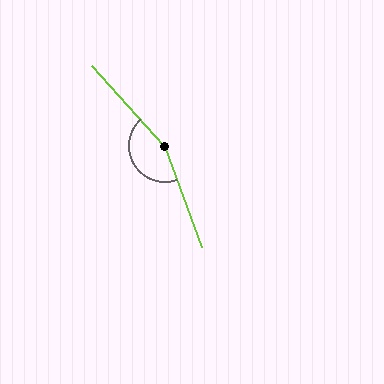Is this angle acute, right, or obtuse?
It is obtuse.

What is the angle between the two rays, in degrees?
Approximately 158 degrees.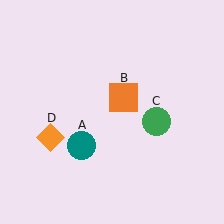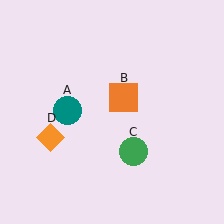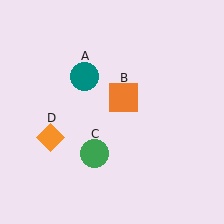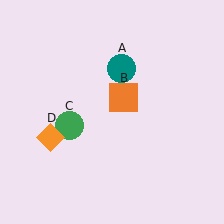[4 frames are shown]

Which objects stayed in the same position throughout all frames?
Orange square (object B) and orange diamond (object D) remained stationary.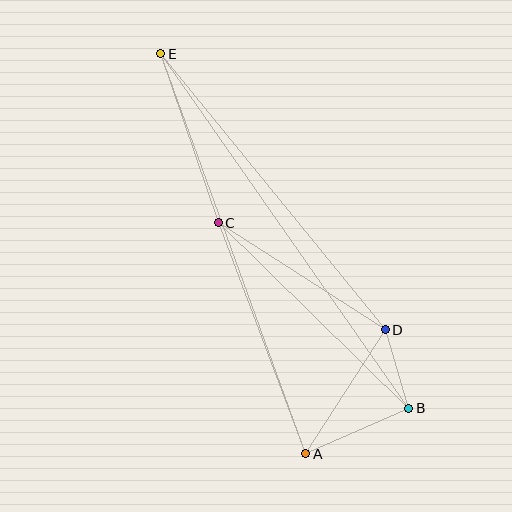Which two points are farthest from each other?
Points B and E are farthest from each other.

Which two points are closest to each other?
Points B and D are closest to each other.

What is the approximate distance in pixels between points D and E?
The distance between D and E is approximately 356 pixels.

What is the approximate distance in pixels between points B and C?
The distance between B and C is approximately 266 pixels.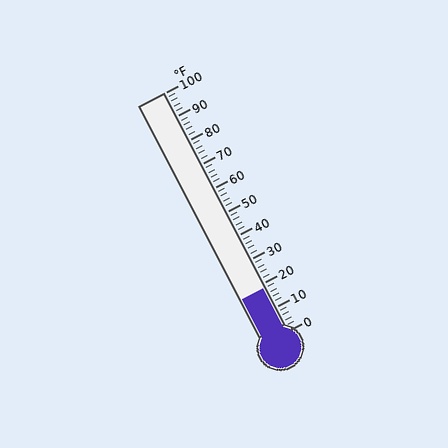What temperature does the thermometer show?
The thermometer shows approximately 18°F.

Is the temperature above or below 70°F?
The temperature is below 70°F.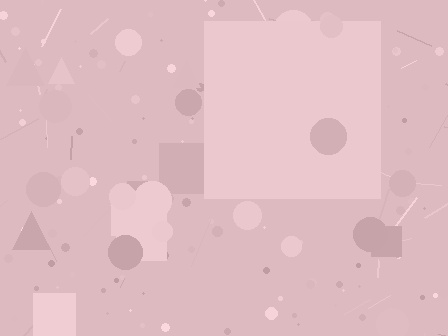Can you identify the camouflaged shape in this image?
The camouflaged shape is a square.